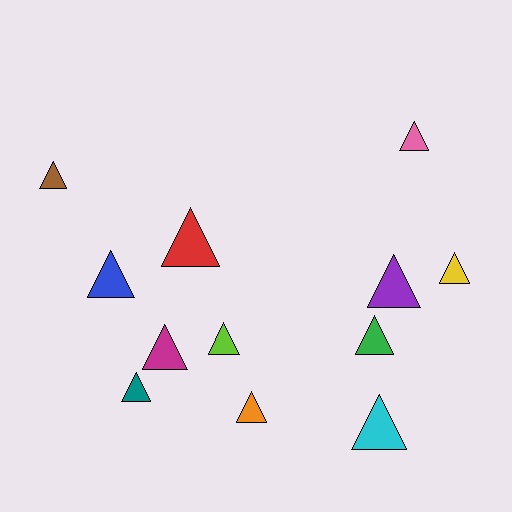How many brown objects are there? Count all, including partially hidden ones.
There is 1 brown object.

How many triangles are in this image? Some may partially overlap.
There are 12 triangles.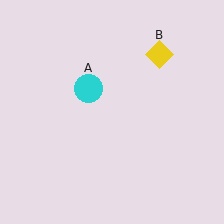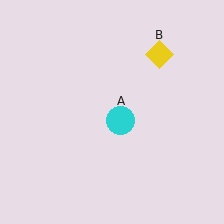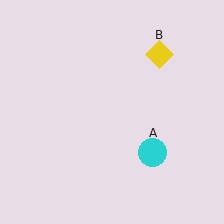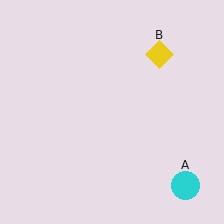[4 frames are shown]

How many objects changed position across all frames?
1 object changed position: cyan circle (object A).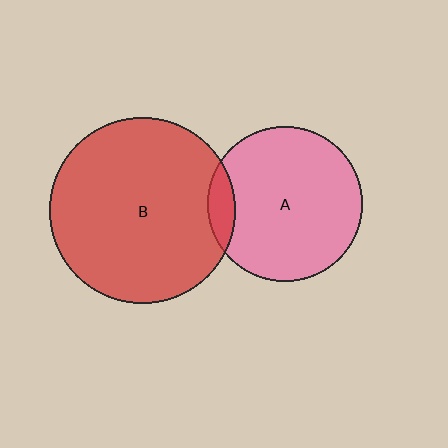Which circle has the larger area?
Circle B (red).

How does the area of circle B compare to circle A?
Approximately 1.4 times.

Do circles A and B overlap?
Yes.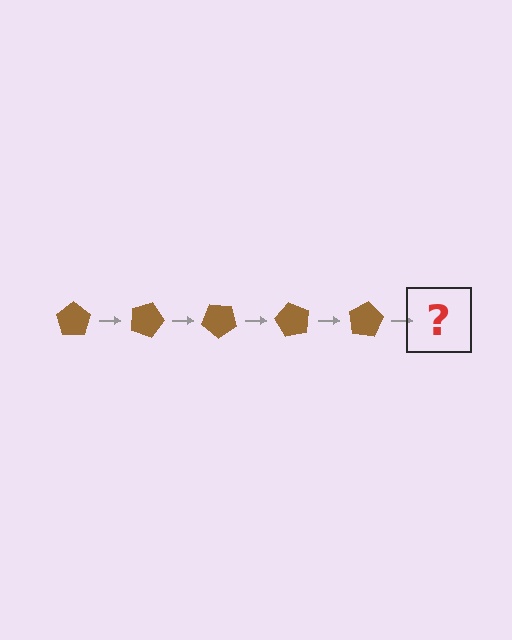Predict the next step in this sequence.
The next step is a brown pentagon rotated 100 degrees.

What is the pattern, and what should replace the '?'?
The pattern is that the pentagon rotates 20 degrees each step. The '?' should be a brown pentagon rotated 100 degrees.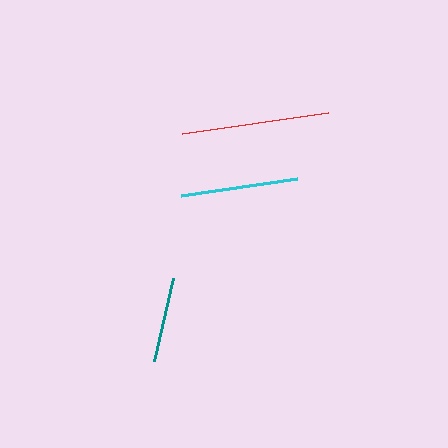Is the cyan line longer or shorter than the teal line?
The cyan line is longer than the teal line.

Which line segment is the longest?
The red line is the longest at approximately 148 pixels.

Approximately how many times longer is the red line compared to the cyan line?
The red line is approximately 1.3 times the length of the cyan line.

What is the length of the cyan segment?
The cyan segment is approximately 117 pixels long.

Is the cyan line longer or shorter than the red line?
The red line is longer than the cyan line.